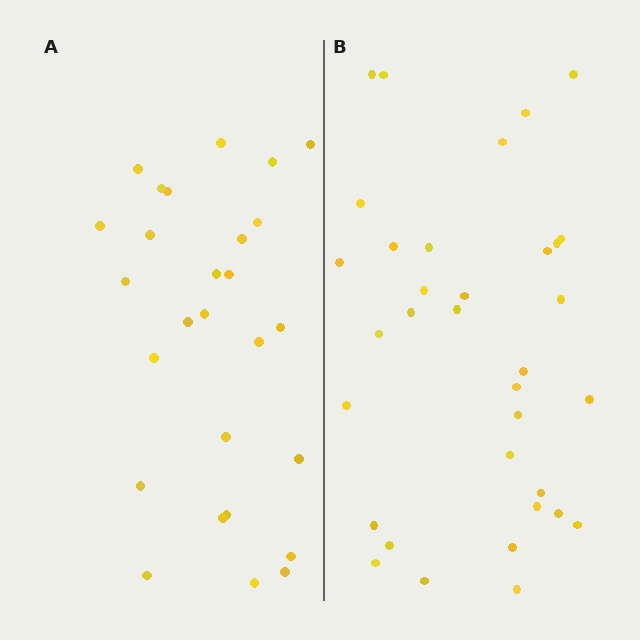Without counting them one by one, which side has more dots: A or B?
Region B (the right region) has more dots.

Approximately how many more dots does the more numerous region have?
Region B has roughly 8 or so more dots than region A.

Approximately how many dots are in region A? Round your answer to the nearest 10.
About 30 dots. (The exact count is 27, which rounds to 30.)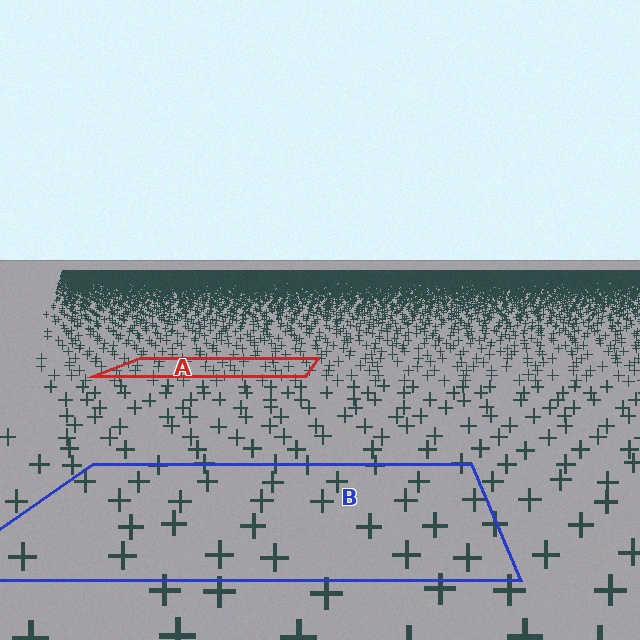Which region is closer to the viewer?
Region B is closer. The texture elements there are larger and more spread out.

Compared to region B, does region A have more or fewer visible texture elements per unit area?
Region A has more texture elements per unit area — they are packed more densely because it is farther away.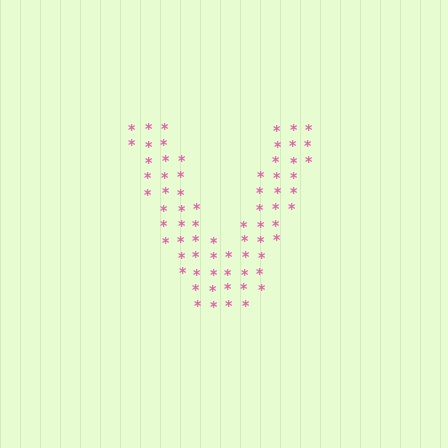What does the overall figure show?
The overall figure shows the letter V.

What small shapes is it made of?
It is made of small asterisks.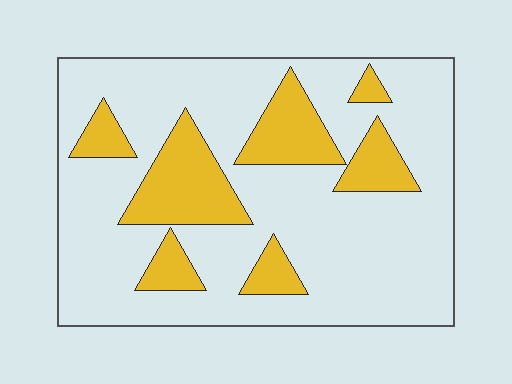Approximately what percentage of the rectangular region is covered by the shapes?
Approximately 25%.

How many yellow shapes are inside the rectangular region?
7.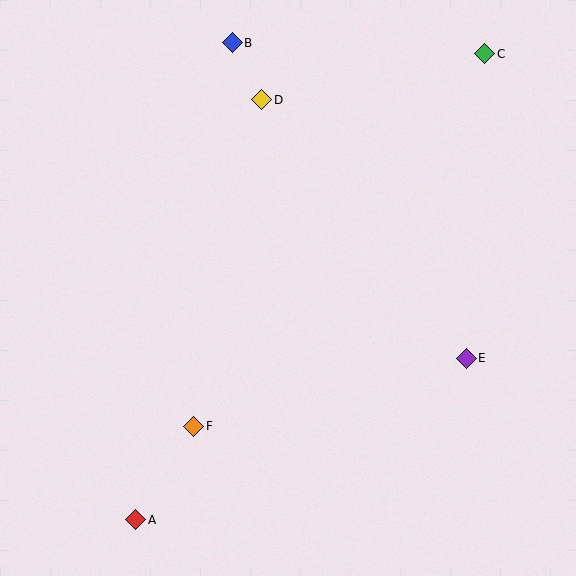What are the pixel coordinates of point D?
Point D is at (262, 100).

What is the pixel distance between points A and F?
The distance between A and F is 110 pixels.